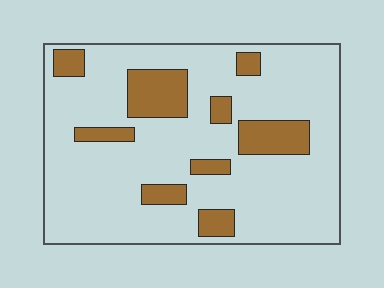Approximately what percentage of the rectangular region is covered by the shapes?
Approximately 20%.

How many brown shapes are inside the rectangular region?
9.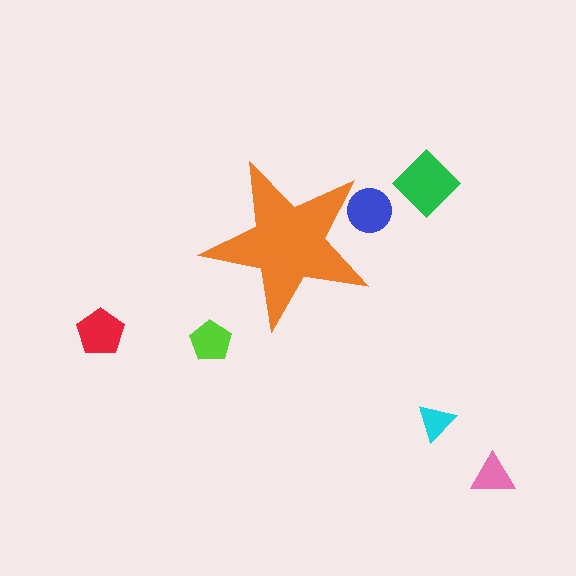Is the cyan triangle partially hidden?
No, the cyan triangle is fully visible.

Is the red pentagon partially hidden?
No, the red pentagon is fully visible.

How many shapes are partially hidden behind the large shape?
1 shape is partially hidden.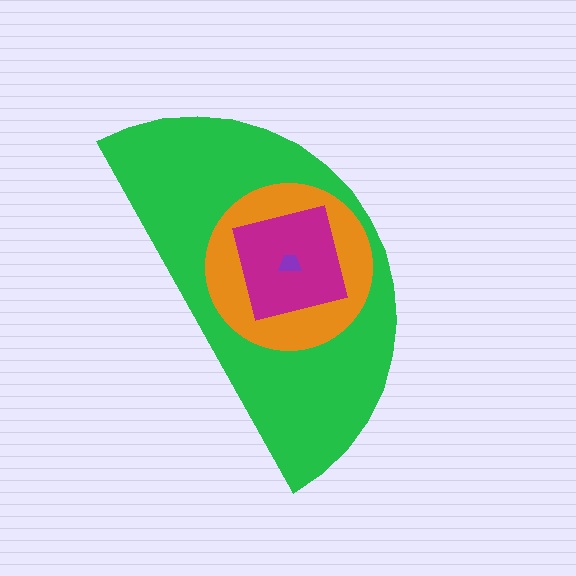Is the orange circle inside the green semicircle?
Yes.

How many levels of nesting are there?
4.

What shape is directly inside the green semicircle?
The orange circle.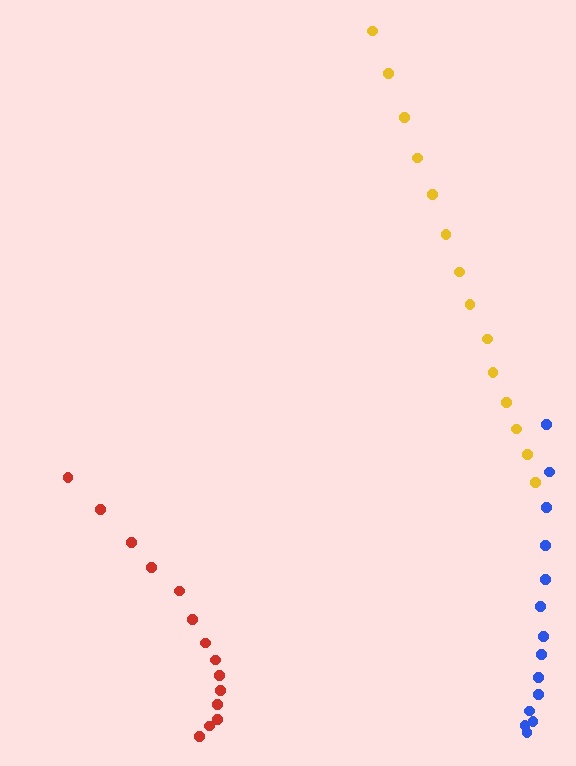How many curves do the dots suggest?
There are 3 distinct paths.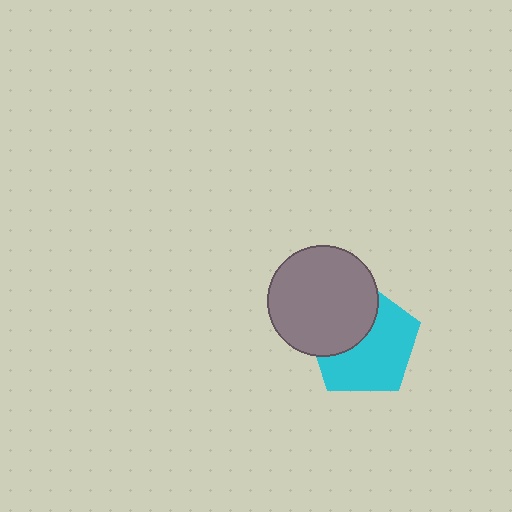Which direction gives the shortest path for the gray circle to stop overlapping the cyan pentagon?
Moving toward the upper-left gives the shortest separation.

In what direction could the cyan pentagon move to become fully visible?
The cyan pentagon could move toward the lower-right. That would shift it out from behind the gray circle entirely.